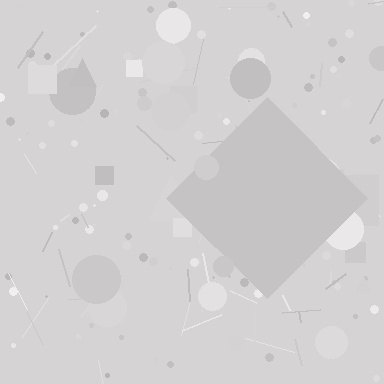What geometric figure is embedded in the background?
A diamond is embedded in the background.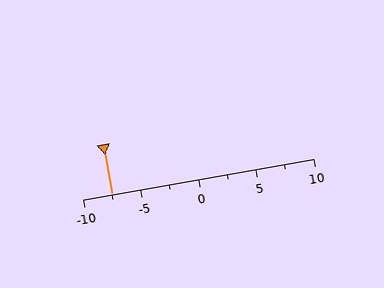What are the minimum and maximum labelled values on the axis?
The axis runs from -10 to 10.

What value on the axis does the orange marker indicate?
The marker indicates approximately -7.5.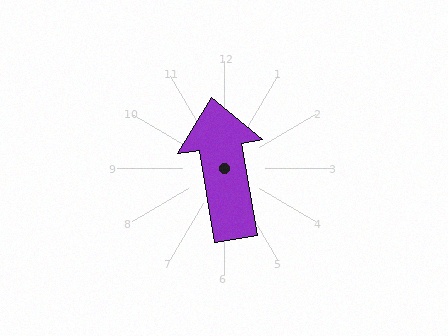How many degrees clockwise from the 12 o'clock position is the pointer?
Approximately 350 degrees.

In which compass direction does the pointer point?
North.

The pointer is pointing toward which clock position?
Roughly 12 o'clock.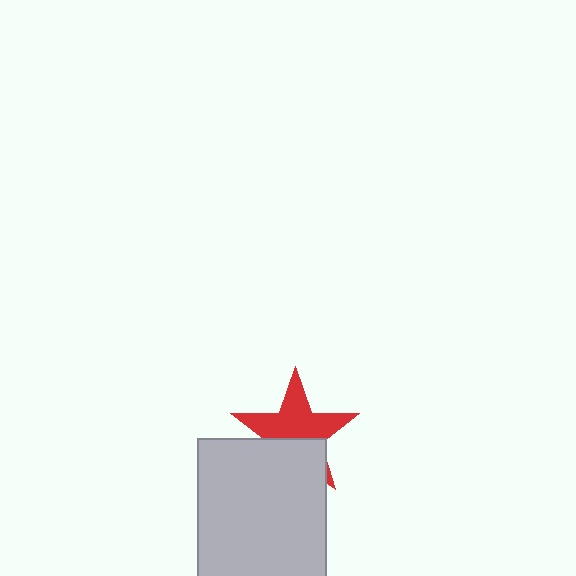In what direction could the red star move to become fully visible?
The red star could move up. That would shift it out from behind the light gray rectangle entirely.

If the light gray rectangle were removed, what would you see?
You would see the complete red star.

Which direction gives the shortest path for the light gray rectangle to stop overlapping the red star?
Moving down gives the shortest separation.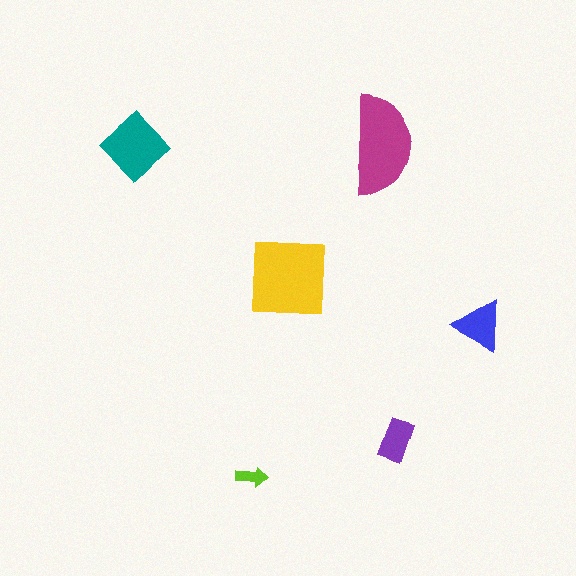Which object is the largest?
The yellow square.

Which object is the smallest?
The lime arrow.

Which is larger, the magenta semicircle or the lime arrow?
The magenta semicircle.